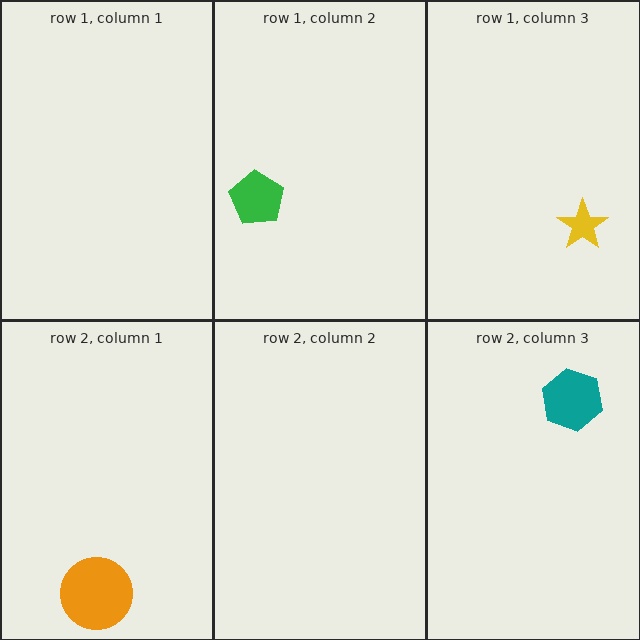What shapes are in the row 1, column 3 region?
The yellow star.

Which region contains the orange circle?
The row 2, column 1 region.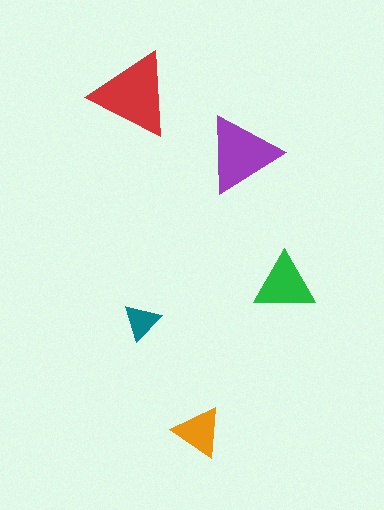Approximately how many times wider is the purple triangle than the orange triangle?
About 1.5 times wider.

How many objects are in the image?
There are 5 objects in the image.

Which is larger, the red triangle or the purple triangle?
The red one.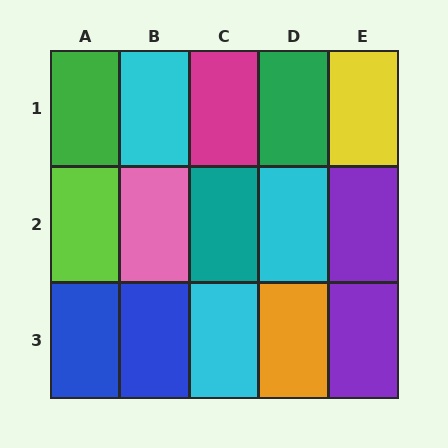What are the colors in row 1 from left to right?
Green, cyan, magenta, green, yellow.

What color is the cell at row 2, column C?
Teal.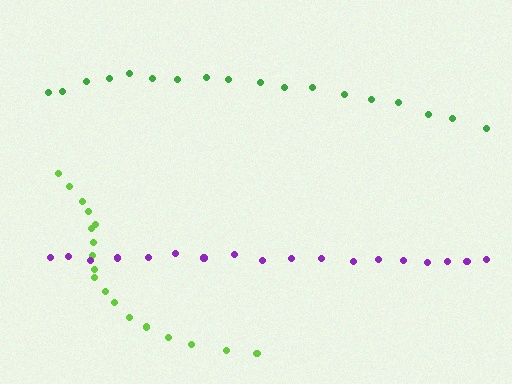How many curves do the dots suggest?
There are 3 distinct paths.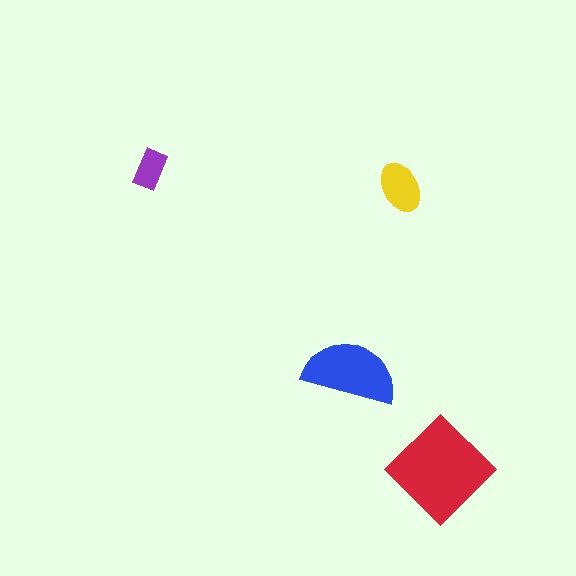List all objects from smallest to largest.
The purple rectangle, the yellow ellipse, the blue semicircle, the red diamond.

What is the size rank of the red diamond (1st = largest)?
1st.